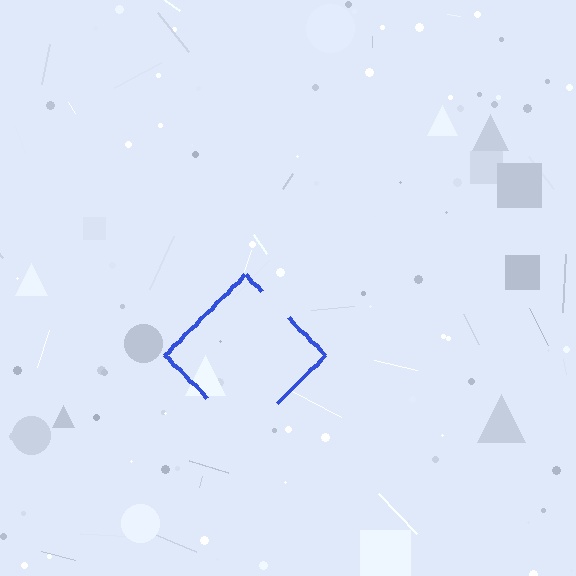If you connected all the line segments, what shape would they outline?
They would outline a diamond.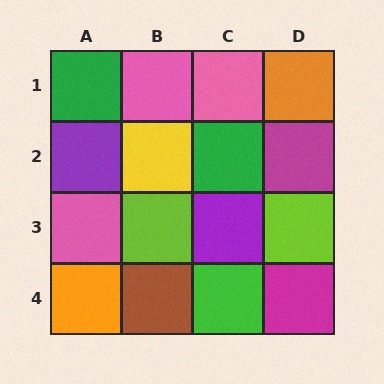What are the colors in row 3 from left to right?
Pink, lime, purple, lime.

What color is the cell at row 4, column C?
Green.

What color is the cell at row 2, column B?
Yellow.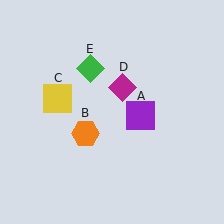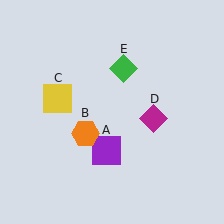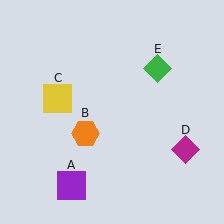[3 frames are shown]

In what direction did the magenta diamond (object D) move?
The magenta diamond (object D) moved down and to the right.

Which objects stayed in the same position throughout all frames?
Orange hexagon (object B) and yellow square (object C) remained stationary.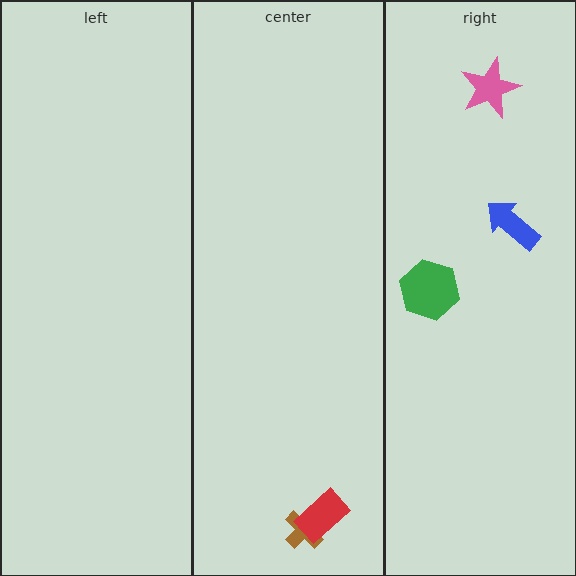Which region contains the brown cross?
The center region.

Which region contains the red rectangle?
The center region.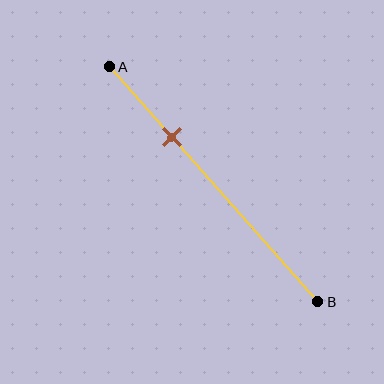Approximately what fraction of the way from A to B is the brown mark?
The brown mark is approximately 30% of the way from A to B.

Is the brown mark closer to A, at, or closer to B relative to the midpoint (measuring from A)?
The brown mark is closer to point A than the midpoint of segment AB.